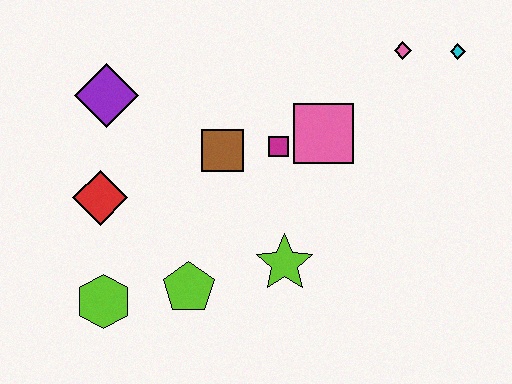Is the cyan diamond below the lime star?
No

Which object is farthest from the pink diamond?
The lime hexagon is farthest from the pink diamond.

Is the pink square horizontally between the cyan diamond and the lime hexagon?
Yes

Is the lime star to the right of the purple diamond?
Yes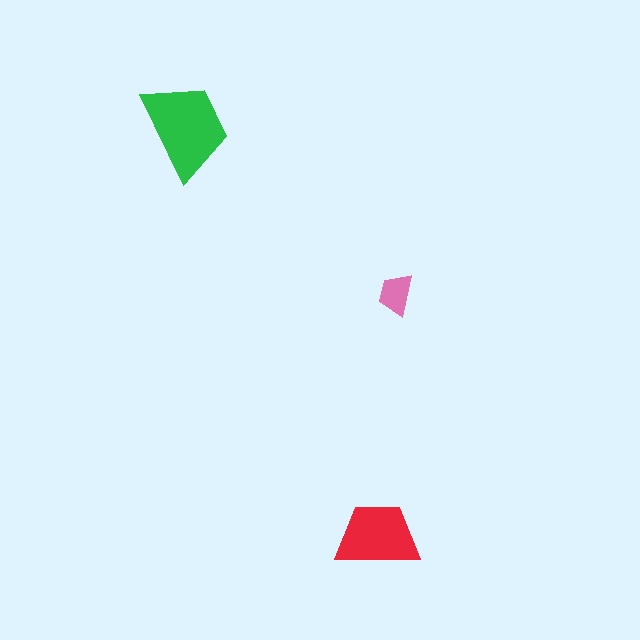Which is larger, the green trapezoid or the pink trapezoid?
The green one.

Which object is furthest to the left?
The green trapezoid is leftmost.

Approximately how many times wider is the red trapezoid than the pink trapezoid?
About 2 times wider.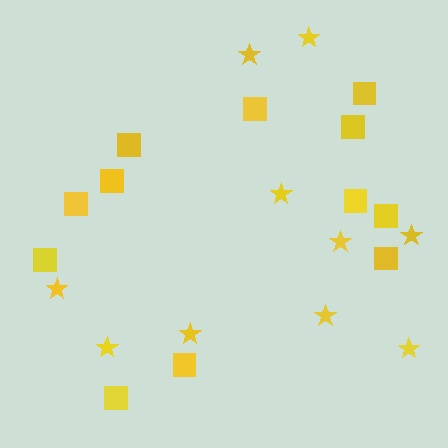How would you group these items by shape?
There are 2 groups: one group of squares (12) and one group of stars (10).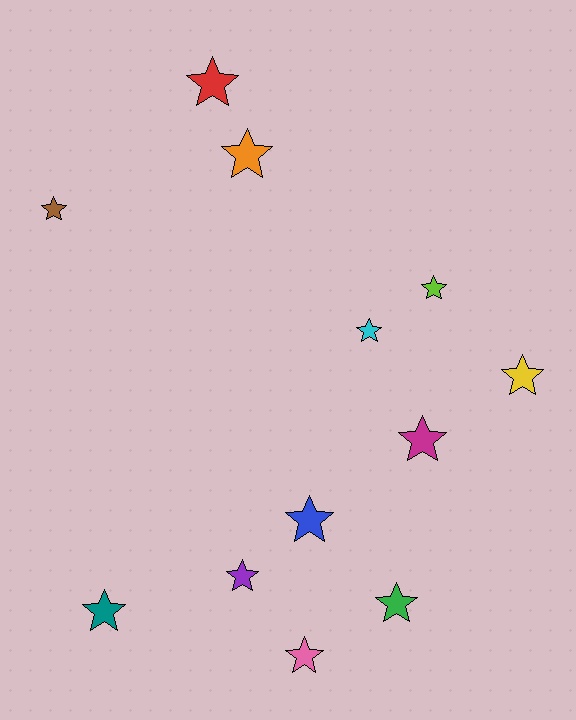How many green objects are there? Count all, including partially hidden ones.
There is 1 green object.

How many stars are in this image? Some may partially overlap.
There are 12 stars.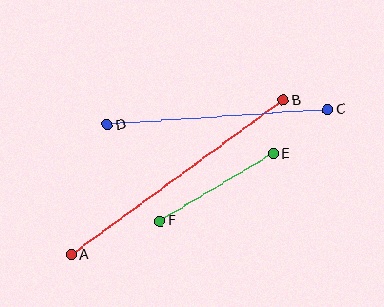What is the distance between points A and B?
The distance is approximately 263 pixels.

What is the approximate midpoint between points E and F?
The midpoint is at approximately (217, 187) pixels.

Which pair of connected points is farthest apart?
Points A and B are farthest apart.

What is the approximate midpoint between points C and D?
The midpoint is at approximately (217, 117) pixels.